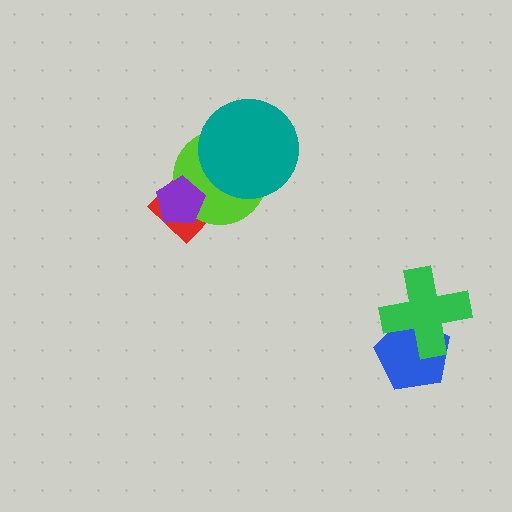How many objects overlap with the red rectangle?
3 objects overlap with the red rectangle.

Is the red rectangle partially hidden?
Yes, it is partially covered by another shape.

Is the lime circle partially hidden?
Yes, it is partially covered by another shape.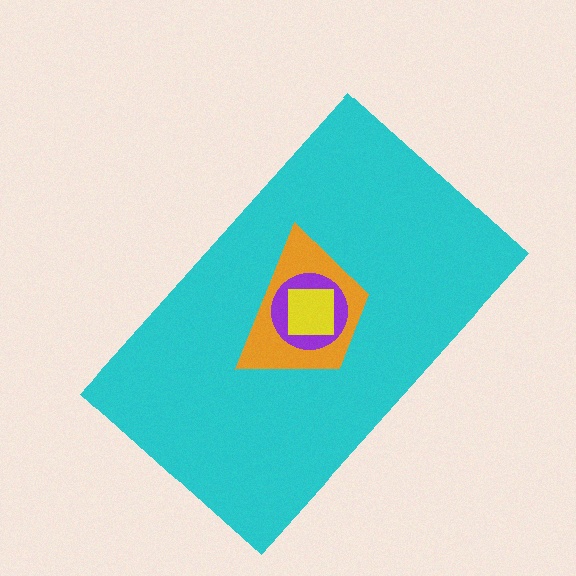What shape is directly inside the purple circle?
The yellow square.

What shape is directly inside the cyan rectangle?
The orange trapezoid.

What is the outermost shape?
The cyan rectangle.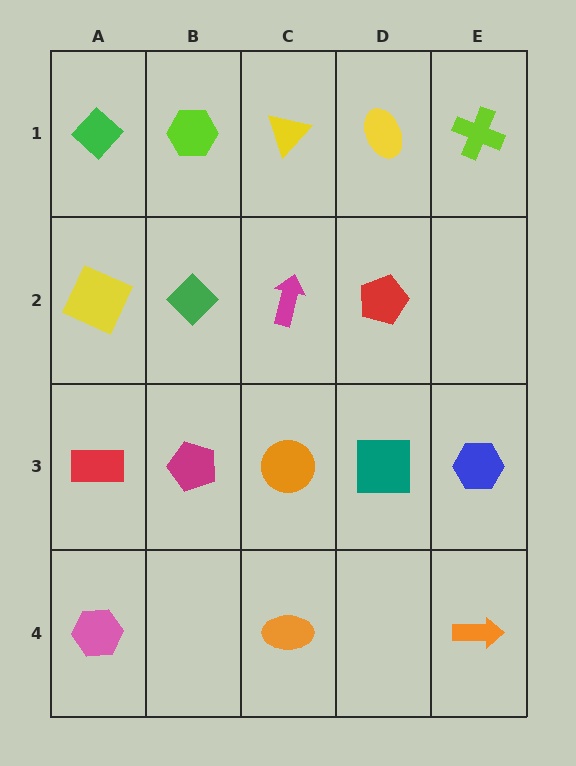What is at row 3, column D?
A teal square.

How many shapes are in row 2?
4 shapes.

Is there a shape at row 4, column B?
No, that cell is empty.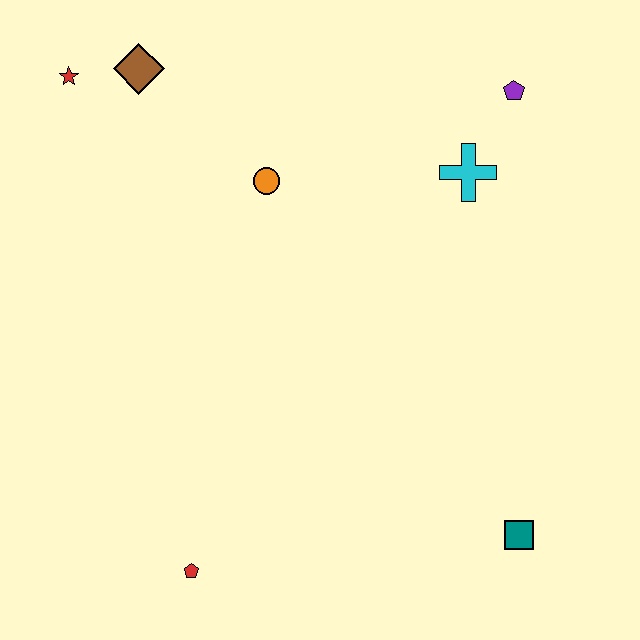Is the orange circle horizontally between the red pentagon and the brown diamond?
No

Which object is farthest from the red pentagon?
The purple pentagon is farthest from the red pentagon.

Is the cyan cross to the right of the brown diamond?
Yes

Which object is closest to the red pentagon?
The teal square is closest to the red pentagon.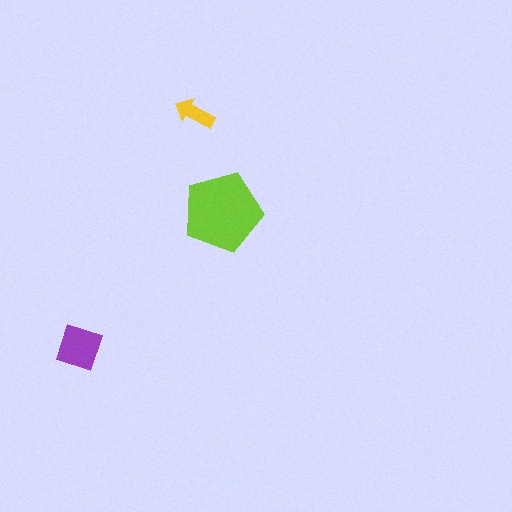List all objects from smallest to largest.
The yellow arrow, the purple diamond, the lime pentagon.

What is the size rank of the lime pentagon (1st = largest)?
1st.